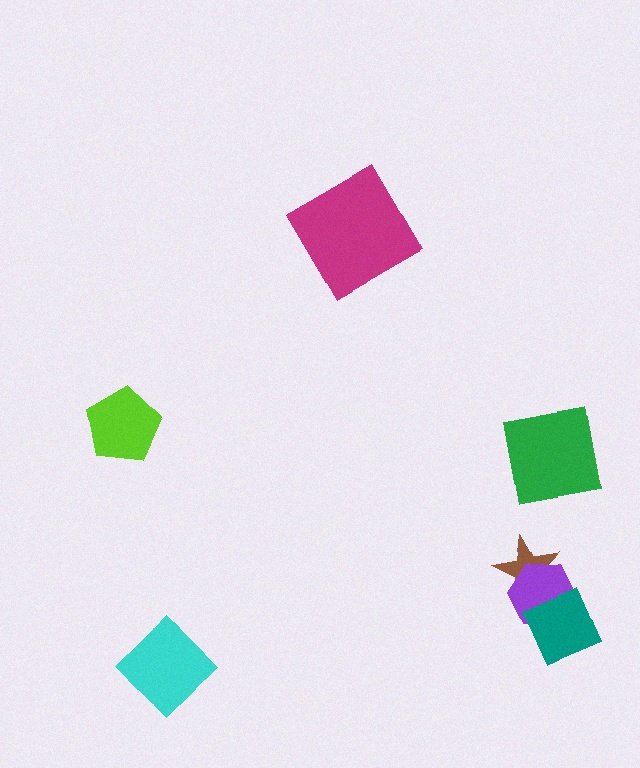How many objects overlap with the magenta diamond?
0 objects overlap with the magenta diamond.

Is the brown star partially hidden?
Yes, it is partially covered by another shape.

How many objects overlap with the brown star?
2 objects overlap with the brown star.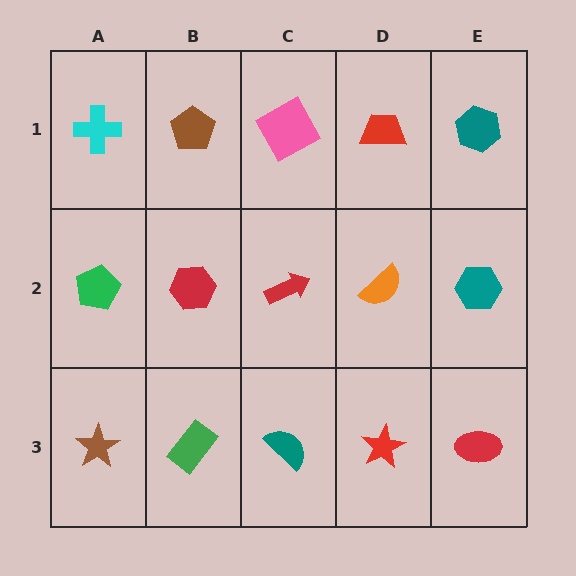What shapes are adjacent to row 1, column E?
A teal hexagon (row 2, column E), a red trapezoid (row 1, column D).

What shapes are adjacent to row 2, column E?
A teal hexagon (row 1, column E), a red ellipse (row 3, column E), an orange semicircle (row 2, column D).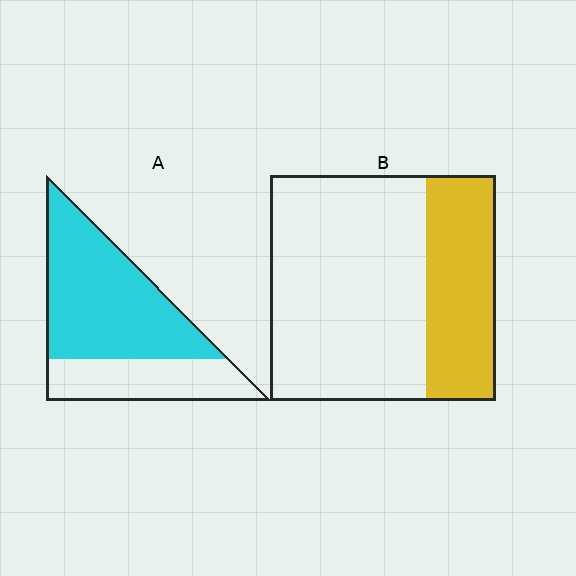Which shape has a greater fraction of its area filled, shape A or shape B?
Shape A.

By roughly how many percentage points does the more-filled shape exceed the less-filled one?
By roughly 35 percentage points (A over B).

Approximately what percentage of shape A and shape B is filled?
A is approximately 65% and B is approximately 30%.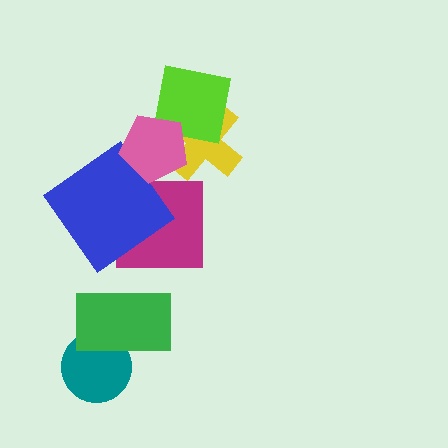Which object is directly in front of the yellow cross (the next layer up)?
The lime square is directly in front of the yellow cross.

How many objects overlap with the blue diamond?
2 objects overlap with the blue diamond.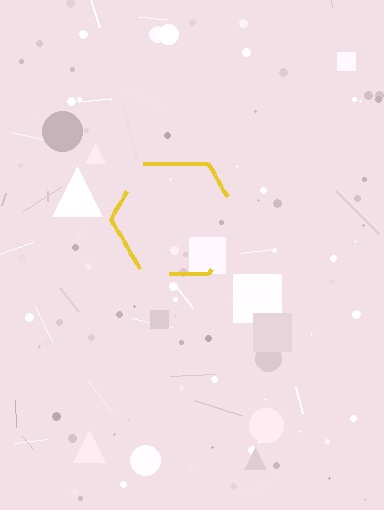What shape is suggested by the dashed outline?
The dashed outline suggests a hexagon.